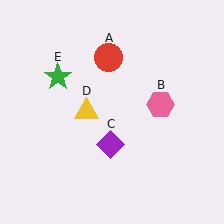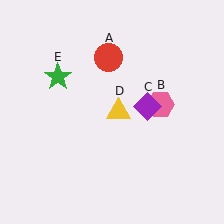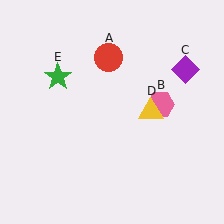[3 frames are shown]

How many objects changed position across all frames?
2 objects changed position: purple diamond (object C), yellow triangle (object D).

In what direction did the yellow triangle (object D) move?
The yellow triangle (object D) moved right.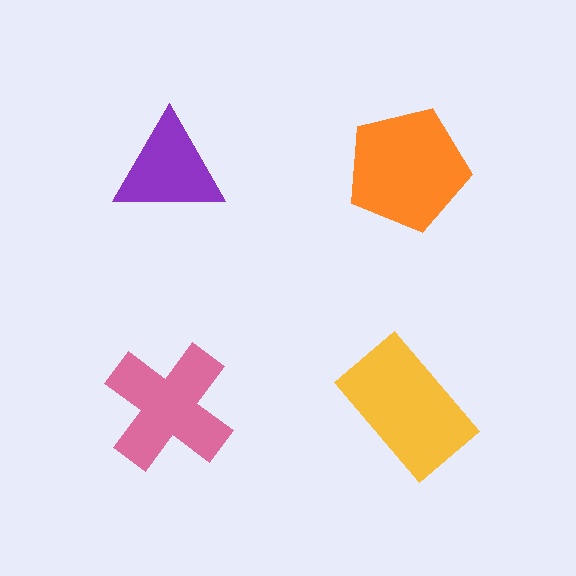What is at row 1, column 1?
A purple triangle.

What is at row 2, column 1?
A pink cross.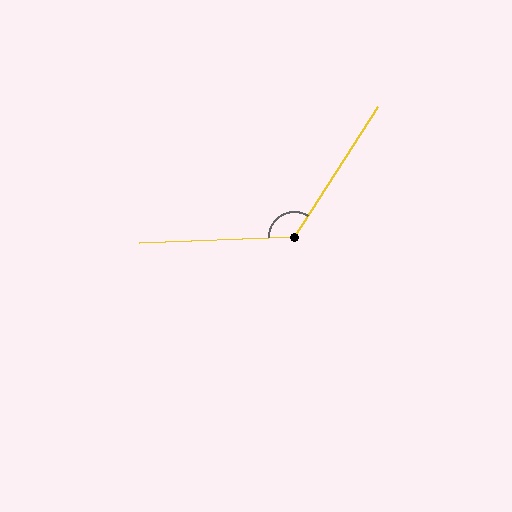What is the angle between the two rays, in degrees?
Approximately 125 degrees.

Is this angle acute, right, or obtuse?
It is obtuse.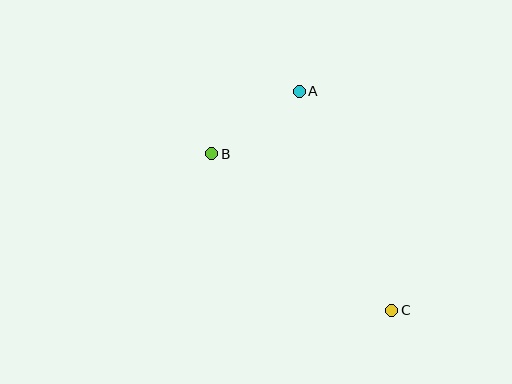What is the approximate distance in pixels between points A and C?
The distance between A and C is approximately 237 pixels.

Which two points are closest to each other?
Points A and B are closest to each other.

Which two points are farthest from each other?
Points B and C are farthest from each other.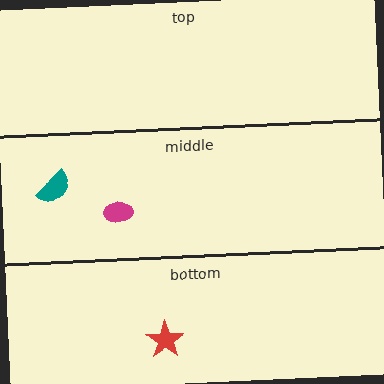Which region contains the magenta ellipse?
The middle region.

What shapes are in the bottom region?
The red star.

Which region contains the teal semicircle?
The middle region.